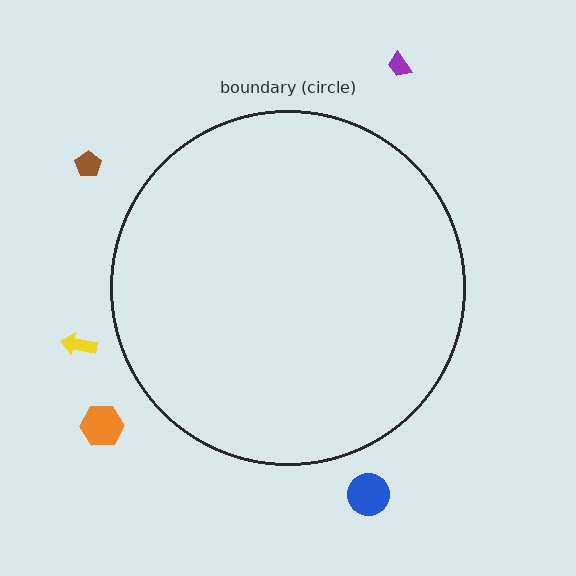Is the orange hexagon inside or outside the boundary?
Outside.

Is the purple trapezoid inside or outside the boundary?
Outside.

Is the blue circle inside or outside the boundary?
Outside.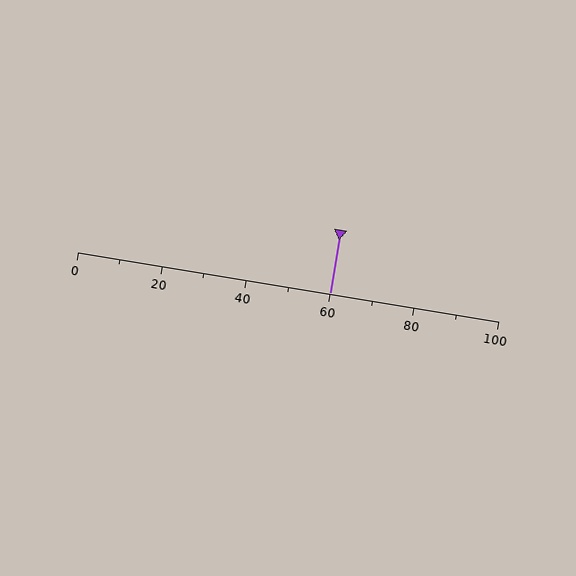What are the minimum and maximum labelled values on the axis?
The axis runs from 0 to 100.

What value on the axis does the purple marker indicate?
The marker indicates approximately 60.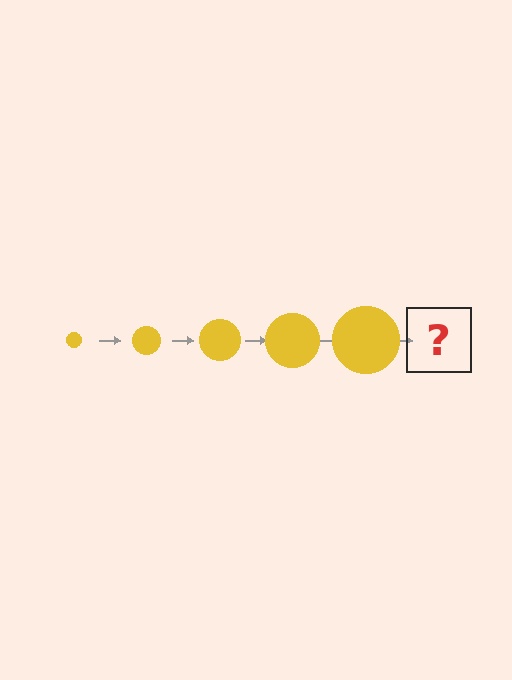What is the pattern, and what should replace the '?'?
The pattern is that the circle gets progressively larger each step. The '?' should be a yellow circle, larger than the previous one.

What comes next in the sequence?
The next element should be a yellow circle, larger than the previous one.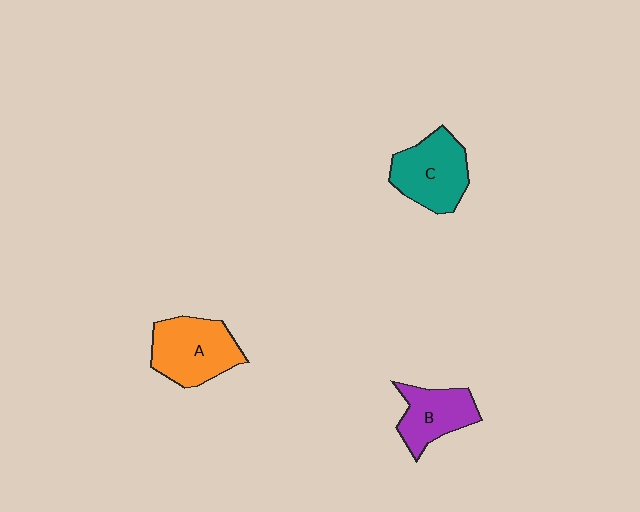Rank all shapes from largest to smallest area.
From largest to smallest: A (orange), C (teal), B (purple).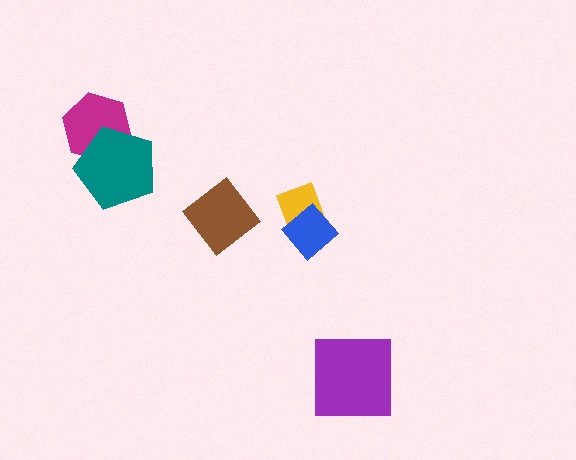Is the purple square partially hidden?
No, no other shape covers it.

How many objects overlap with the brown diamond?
0 objects overlap with the brown diamond.